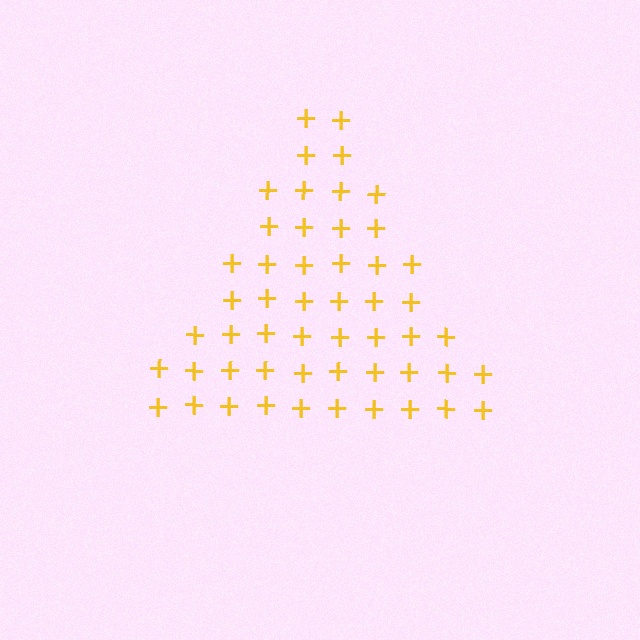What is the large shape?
The large shape is a triangle.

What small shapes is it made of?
It is made of small plus signs.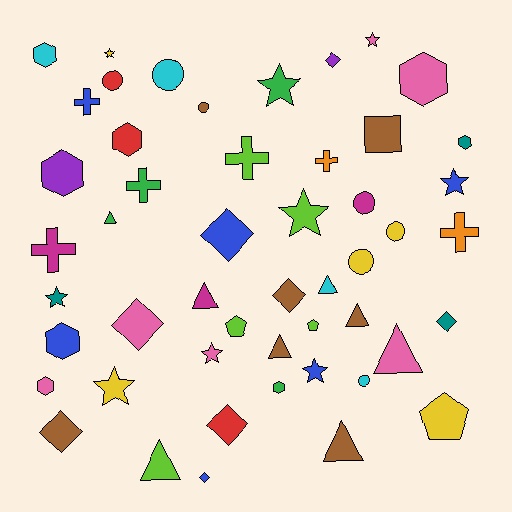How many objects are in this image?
There are 50 objects.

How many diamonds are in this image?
There are 8 diamonds.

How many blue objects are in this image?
There are 6 blue objects.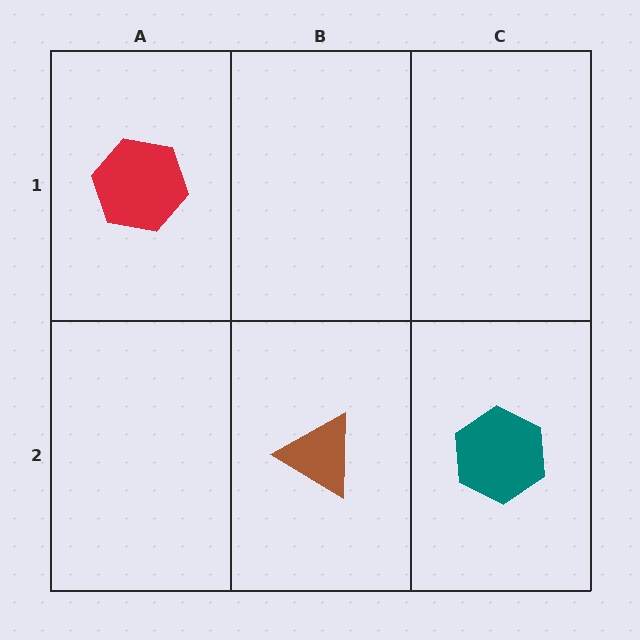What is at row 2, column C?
A teal hexagon.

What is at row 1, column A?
A red hexagon.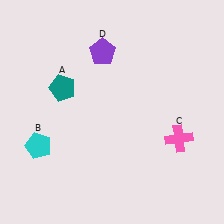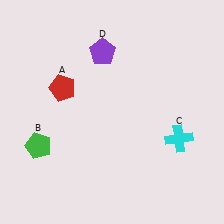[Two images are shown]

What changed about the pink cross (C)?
In Image 1, C is pink. In Image 2, it changed to cyan.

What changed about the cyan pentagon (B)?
In Image 1, B is cyan. In Image 2, it changed to green.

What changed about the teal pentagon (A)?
In Image 1, A is teal. In Image 2, it changed to red.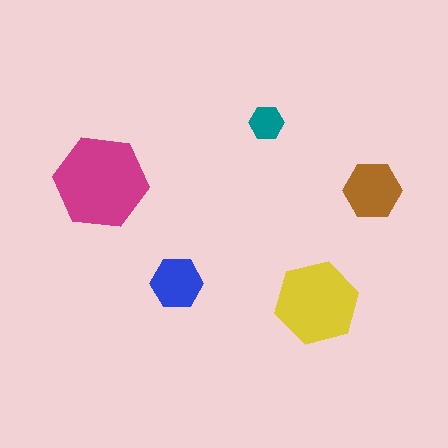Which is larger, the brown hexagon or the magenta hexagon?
The magenta one.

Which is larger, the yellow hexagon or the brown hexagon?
The yellow one.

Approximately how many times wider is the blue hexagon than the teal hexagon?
About 1.5 times wider.